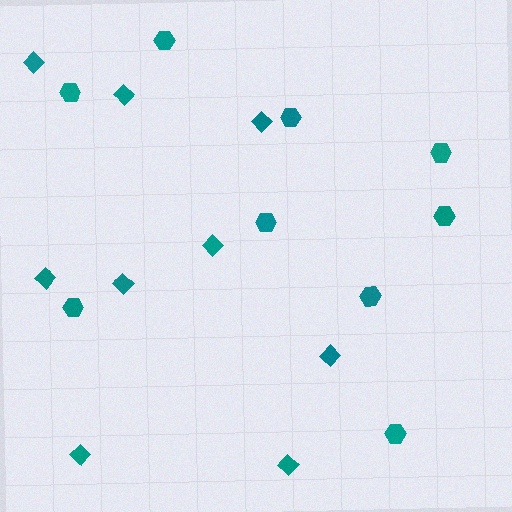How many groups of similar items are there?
There are 2 groups: one group of hexagons (9) and one group of diamonds (9).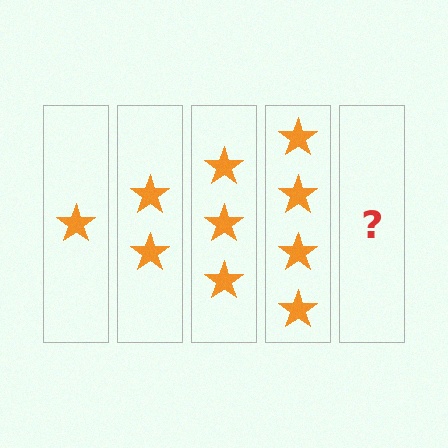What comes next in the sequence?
The next element should be 5 stars.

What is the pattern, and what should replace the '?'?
The pattern is that each step adds one more star. The '?' should be 5 stars.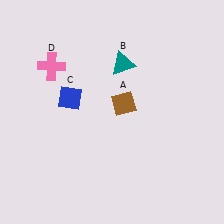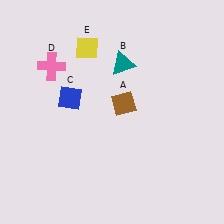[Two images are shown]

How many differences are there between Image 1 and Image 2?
There is 1 difference between the two images.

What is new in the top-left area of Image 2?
A yellow diamond (E) was added in the top-left area of Image 2.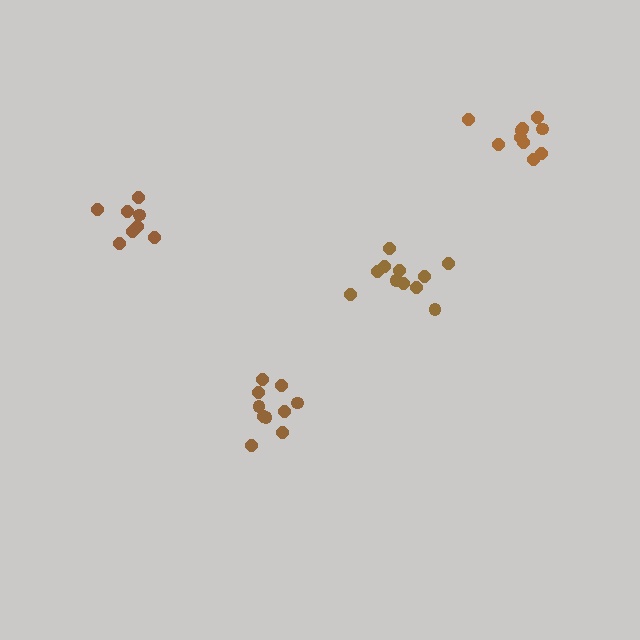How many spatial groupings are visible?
There are 4 spatial groupings.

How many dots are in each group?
Group 1: 8 dots, Group 2: 11 dots, Group 3: 10 dots, Group 4: 10 dots (39 total).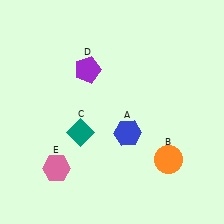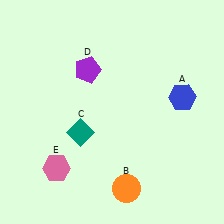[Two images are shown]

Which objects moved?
The objects that moved are: the blue hexagon (A), the orange circle (B).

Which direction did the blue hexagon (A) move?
The blue hexagon (A) moved right.